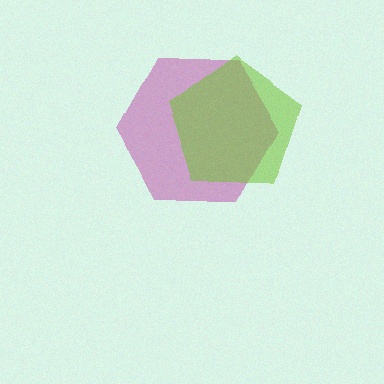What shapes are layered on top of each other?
The layered shapes are: a magenta hexagon, a lime pentagon.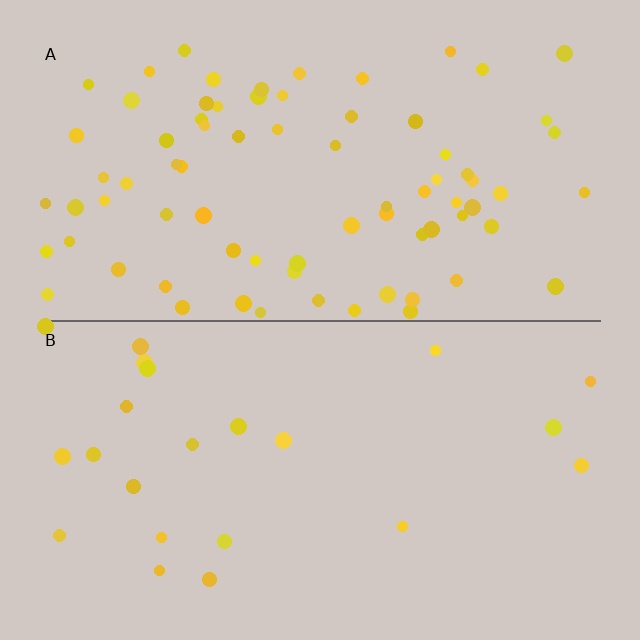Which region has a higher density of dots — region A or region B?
A (the top).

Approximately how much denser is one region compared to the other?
Approximately 3.3× — region A over region B.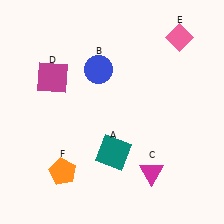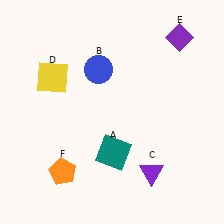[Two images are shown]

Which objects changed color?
C changed from magenta to purple. D changed from magenta to yellow. E changed from pink to purple.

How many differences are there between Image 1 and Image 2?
There are 3 differences between the two images.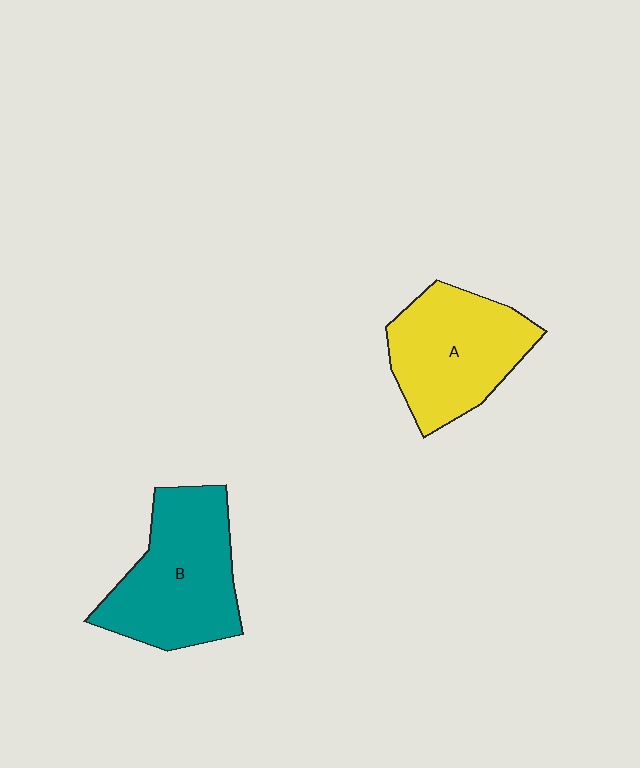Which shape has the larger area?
Shape B (teal).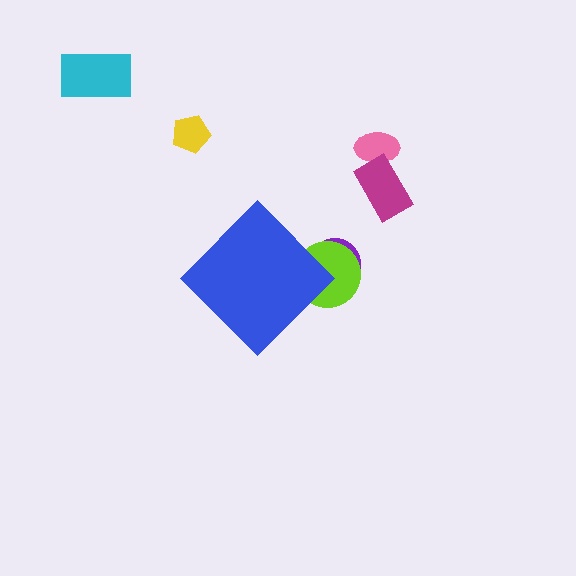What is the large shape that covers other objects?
A blue diamond.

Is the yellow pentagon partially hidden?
No, the yellow pentagon is fully visible.